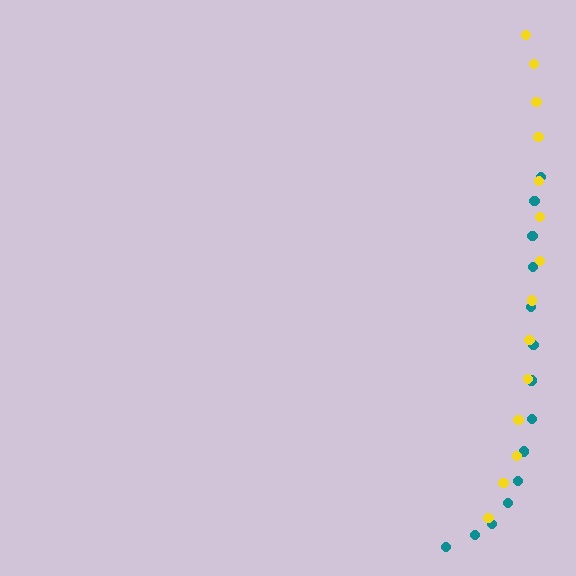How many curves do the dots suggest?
There are 2 distinct paths.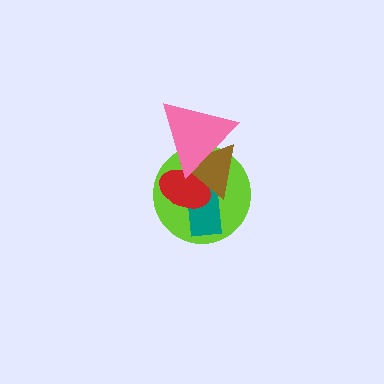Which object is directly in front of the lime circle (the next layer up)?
The teal rectangle is directly in front of the lime circle.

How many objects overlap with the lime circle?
4 objects overlap with the lime circle.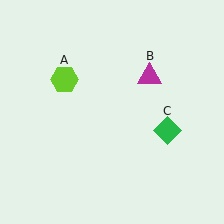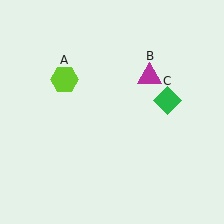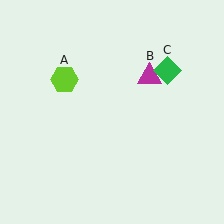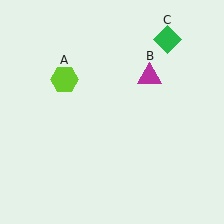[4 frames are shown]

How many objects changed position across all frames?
1 object changed position: green diamond (object C).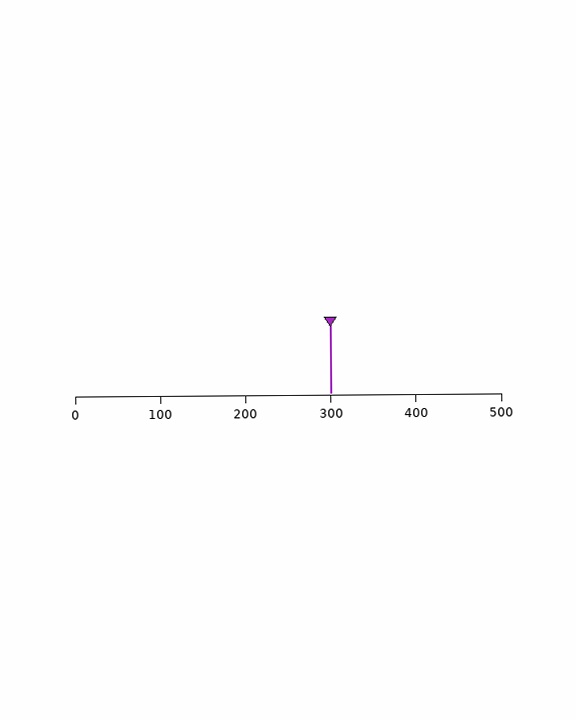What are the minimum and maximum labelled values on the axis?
The axis runs from 0 to 500.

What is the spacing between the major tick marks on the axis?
The major ticks are spaced 100 apart.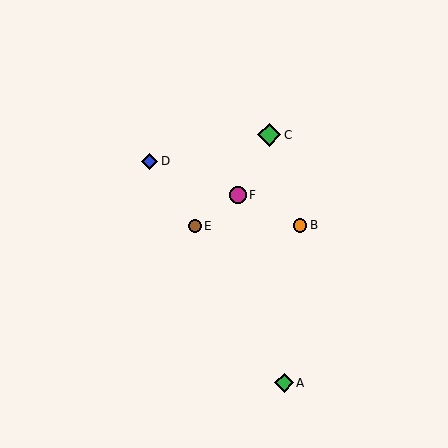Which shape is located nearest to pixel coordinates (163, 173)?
The blue diamond (labeled D) at (150, 162) is nearest to that location.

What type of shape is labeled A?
Shape A is a green diamond.